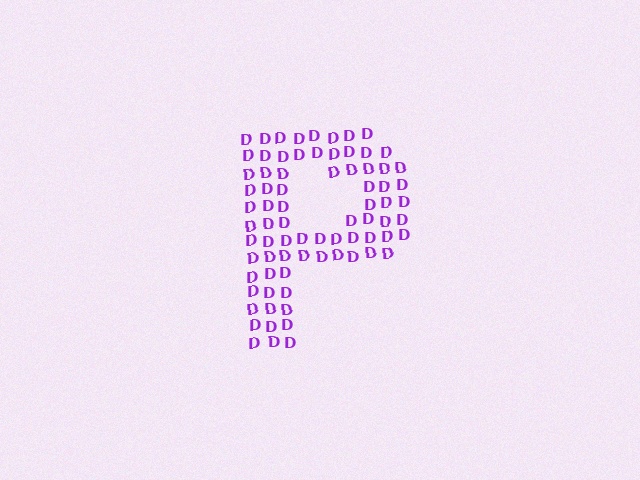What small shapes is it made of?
It is made of small letter D's.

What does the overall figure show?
The overall figure shows the letter P.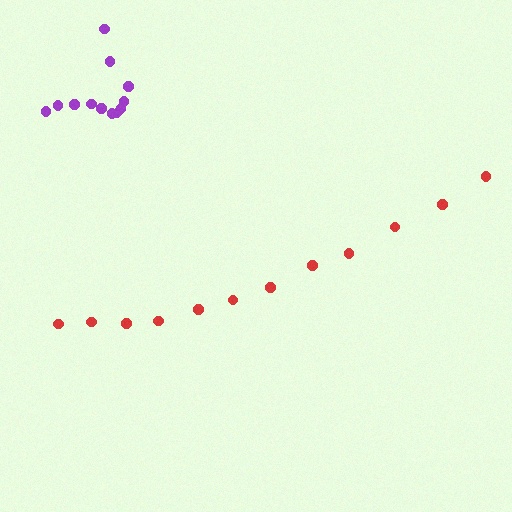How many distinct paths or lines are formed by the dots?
There are 2 distinct paths.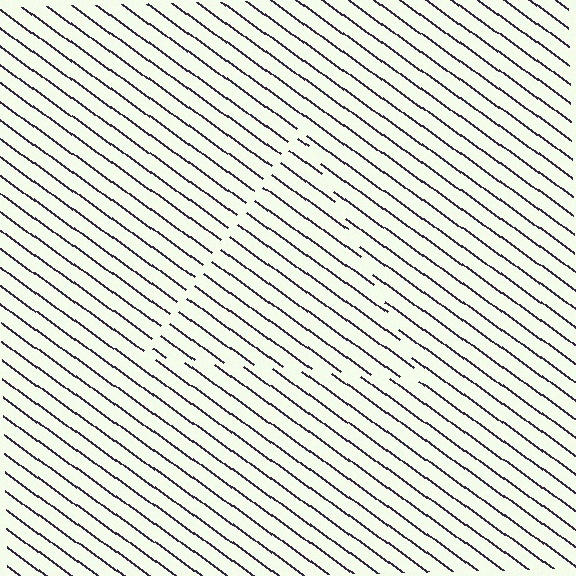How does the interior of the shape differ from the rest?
The interior of the shape contains the same grating, shifted by half a period — the contour is defined by the phase discontinuity where line-ends from the inner and outer gratings abut.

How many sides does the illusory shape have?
3 sides — the line-ends trace a triangle.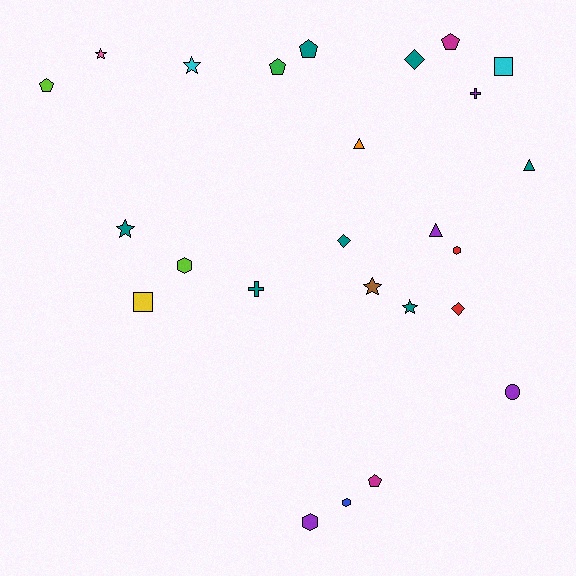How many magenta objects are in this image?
There are 2 magenta objects.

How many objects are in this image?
There are 25 objects.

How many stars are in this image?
There are 5 stars.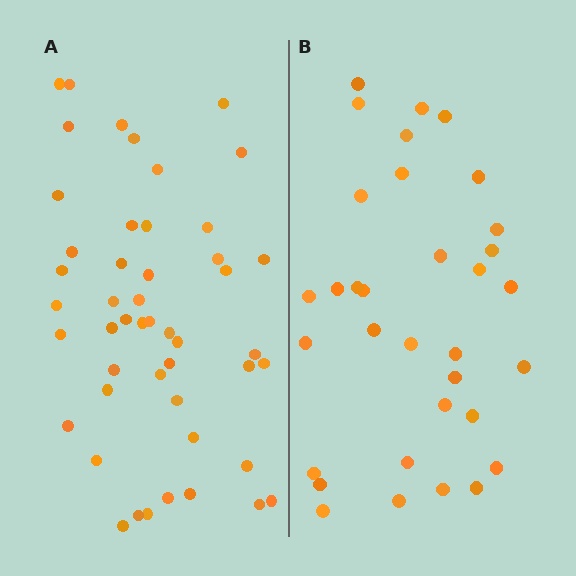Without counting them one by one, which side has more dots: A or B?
Region A (the left region) has more dots.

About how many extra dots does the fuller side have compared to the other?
Region A has approximately 15 more dots than region B.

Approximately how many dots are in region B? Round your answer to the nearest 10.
About 30 dots. (The exact count is 33, which rounds to 30.)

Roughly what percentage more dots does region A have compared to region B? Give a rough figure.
About 45% more.